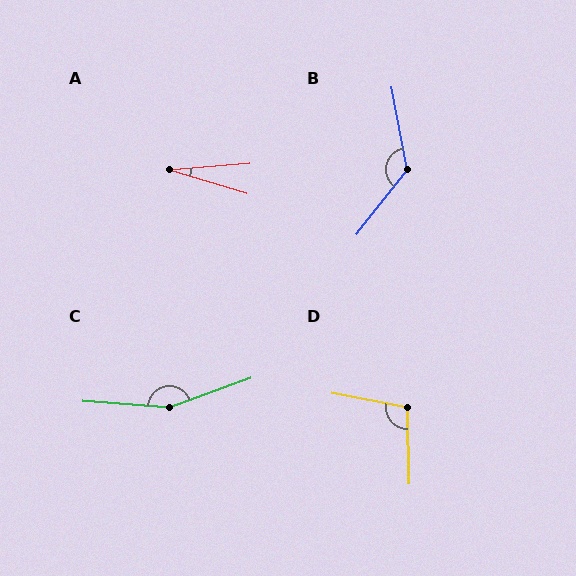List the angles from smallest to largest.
A (21°), D (102°), B (131°), C (156°).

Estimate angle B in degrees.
Approximately 131 degrees.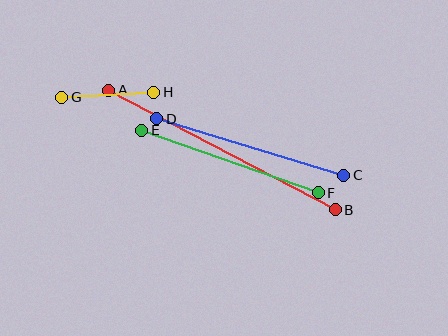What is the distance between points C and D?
The distance is approximately 196 pixels.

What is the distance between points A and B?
The distance is approximately 256 pixels.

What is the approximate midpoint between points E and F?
The midpoint is at approximately (230, 162) pixels.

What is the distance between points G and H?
The distance is approximately 92 pixels.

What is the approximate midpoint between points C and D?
The midpoint is at approximately (250, 147) pixels.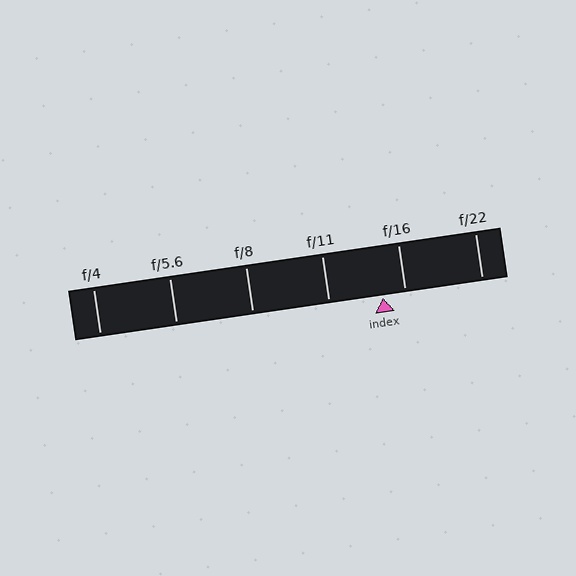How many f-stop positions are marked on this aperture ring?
There are 6 f-stop positions marked.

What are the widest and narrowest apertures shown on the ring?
The widest aperture shown is f/4 and the narrowest is f/22.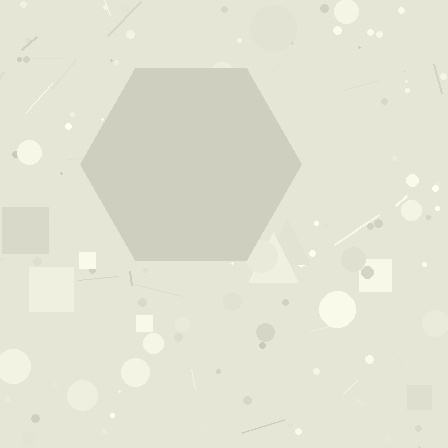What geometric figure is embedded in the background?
A hexagon is embedded in the background.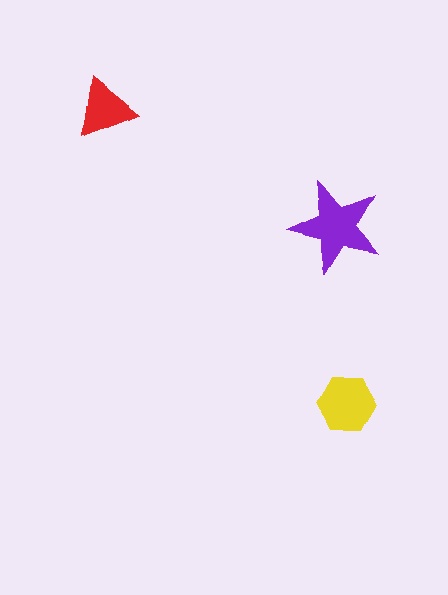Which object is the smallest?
The red triangle.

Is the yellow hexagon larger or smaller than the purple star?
Smaller.